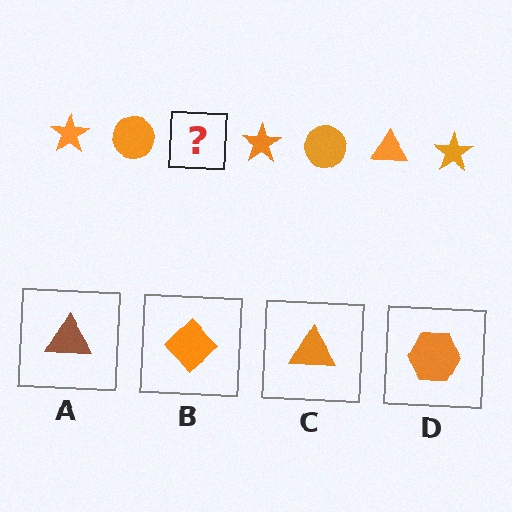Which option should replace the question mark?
Option C.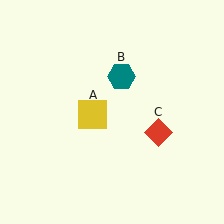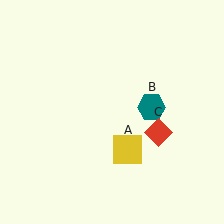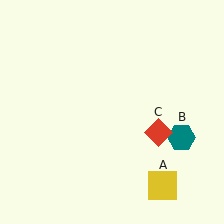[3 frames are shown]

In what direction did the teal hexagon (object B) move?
The teal hexagon (object B) moved down and to the right.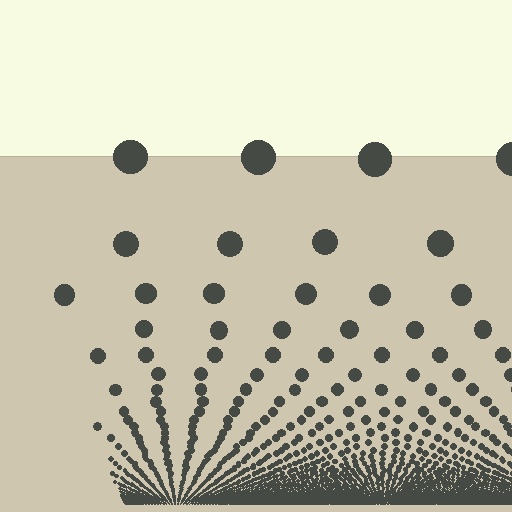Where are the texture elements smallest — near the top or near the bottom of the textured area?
Near the bottom.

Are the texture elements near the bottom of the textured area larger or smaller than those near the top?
Smaller. The gradient is inverted — elements near the bottom are smaller and denser.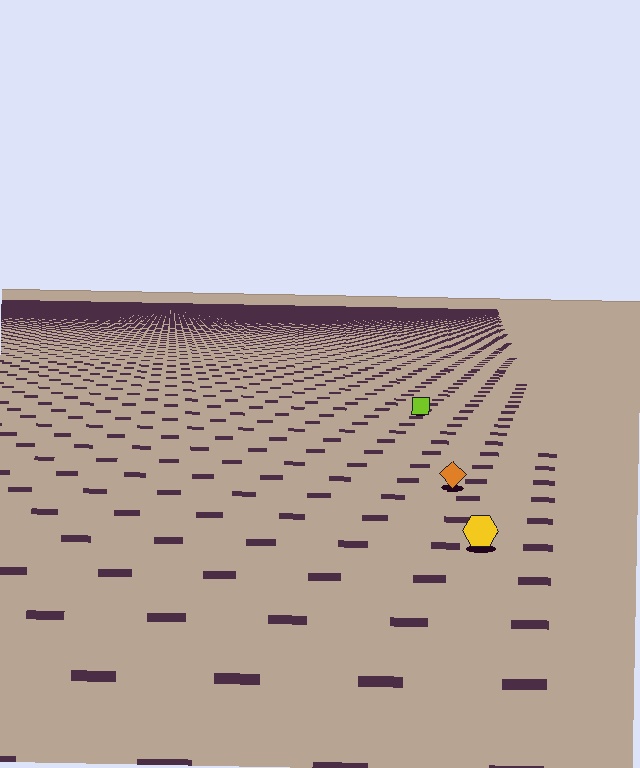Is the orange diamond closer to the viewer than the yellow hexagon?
No. The yellow hexagon is closer — you can tell from the texture gradient: the ground texture is coarser near it.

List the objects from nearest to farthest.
From nearest to farthest: the yellow hexagon, the orange diamond, the lime square.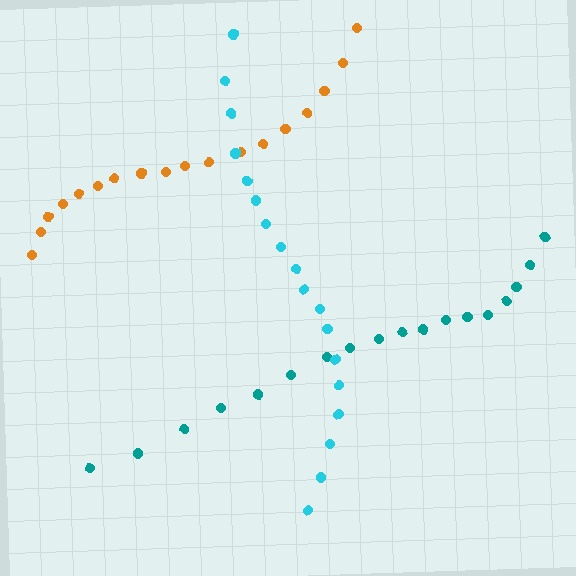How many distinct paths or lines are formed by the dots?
There are 3 distinct paths.